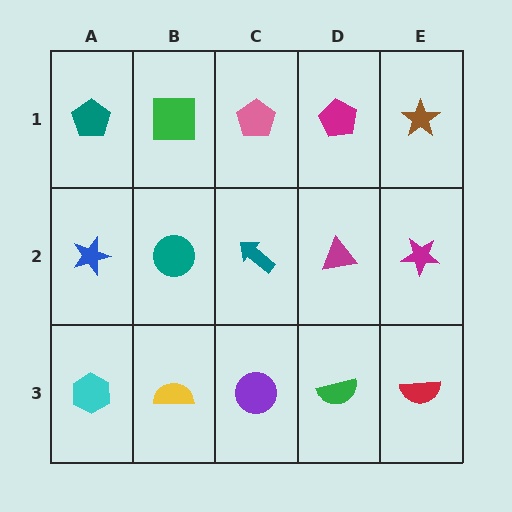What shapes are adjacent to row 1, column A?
A blue star (row 2, column A), a green square (row 1, column B).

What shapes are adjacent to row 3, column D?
A magenta triangle (row 2, column D), a purple circle (row 3, column C), a red semicircle (row 3, column E).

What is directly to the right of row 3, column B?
A purple circle.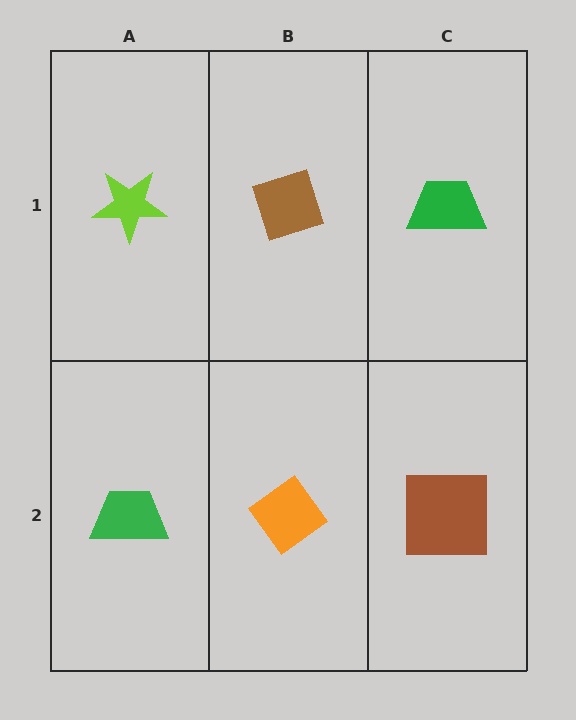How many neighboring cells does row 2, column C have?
2.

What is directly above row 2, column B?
A brown diamond.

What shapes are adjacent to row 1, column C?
A brown square (row 2, column C), a brown diamond (row 1, column B).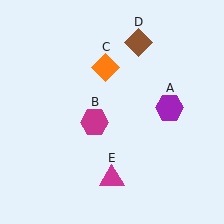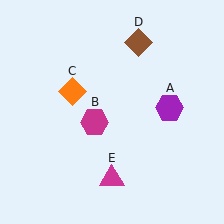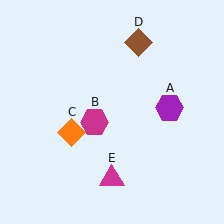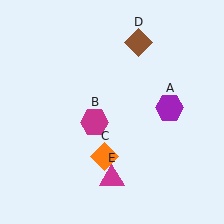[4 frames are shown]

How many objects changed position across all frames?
1 object changed position: orange diamond (object C).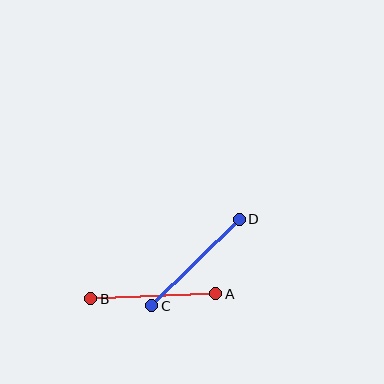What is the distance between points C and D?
The distance is approximately 123 pixels.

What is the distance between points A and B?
The distance is approximately 125 pixels.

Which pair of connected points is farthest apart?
Points A and B are farthest apart.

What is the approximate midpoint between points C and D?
The midpoint is at approximately (196, 262) pixels.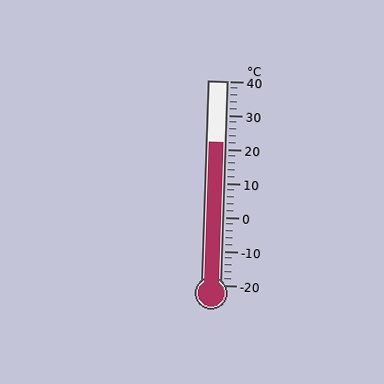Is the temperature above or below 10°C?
The temperature is above 10°C.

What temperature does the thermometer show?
The thermometer shows approximately 22°C.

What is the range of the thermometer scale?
The thermometer scale ranges from -20°C to 40°C.